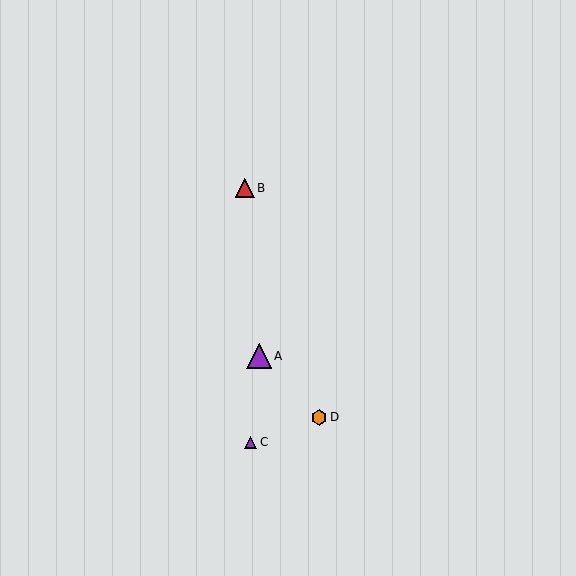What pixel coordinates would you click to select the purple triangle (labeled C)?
Click at (251, 442) to select the purple triangle C.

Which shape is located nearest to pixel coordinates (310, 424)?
The orange hexagon (labeled D) at (319, 417) is nearest to that location.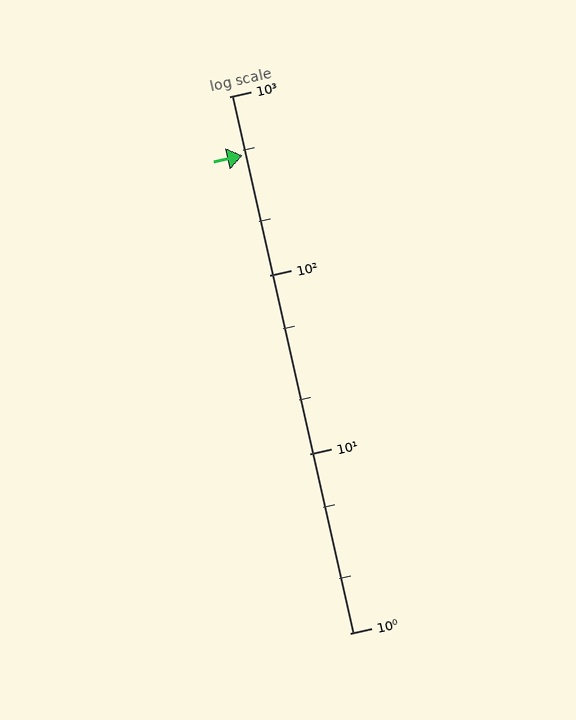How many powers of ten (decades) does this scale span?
The scale spans 3 decades, from 1 to 1000.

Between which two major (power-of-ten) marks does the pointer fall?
The pointer is between 100 and 1000.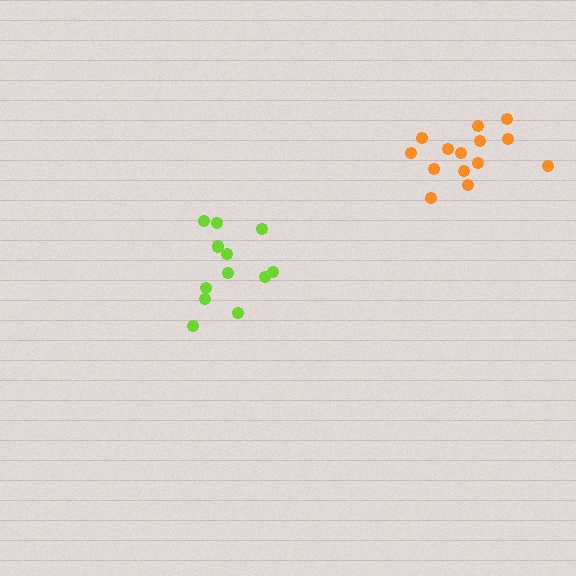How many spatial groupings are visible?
There are 2 spatial groupings.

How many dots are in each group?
Group 1: 12 dots, Group 2: 14 dots (26 total).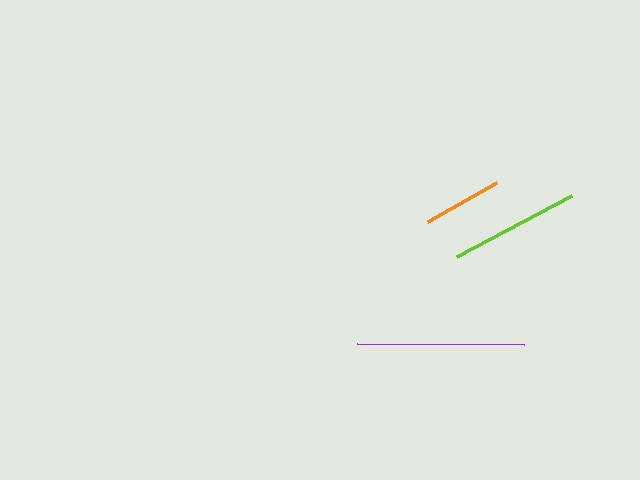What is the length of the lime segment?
The lime segment is approximately 130 pixels long.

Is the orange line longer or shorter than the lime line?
The lime line is longer than the orange line.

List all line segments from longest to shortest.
From longest to shortest: purple, lime, orange.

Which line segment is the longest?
The purple line is the longest at approximately 167 pixels.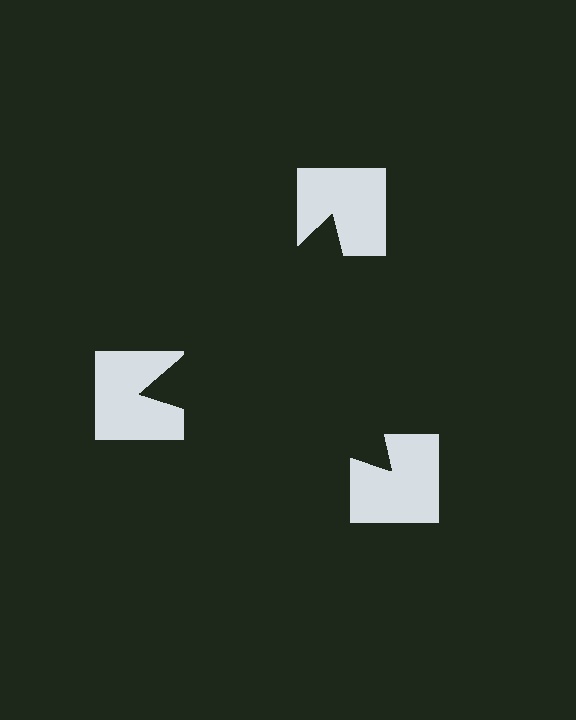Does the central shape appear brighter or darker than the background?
It typically appears slightly darker than the background, even though no actual brightness change is drawn.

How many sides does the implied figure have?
3 sides.